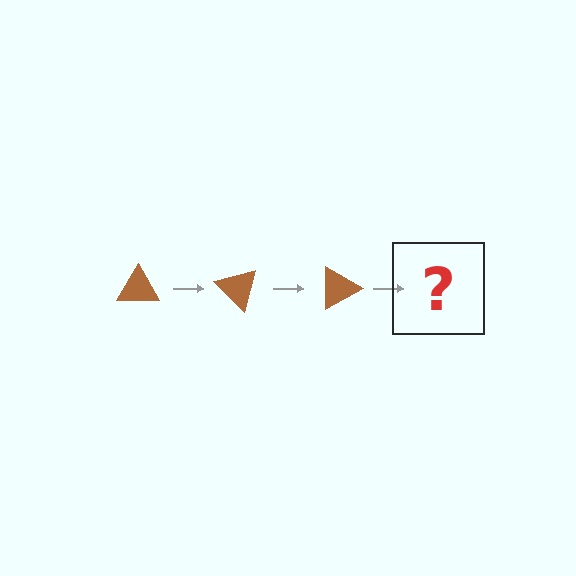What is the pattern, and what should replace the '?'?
The pattern is that the triangle rotates 45 degrees each step. The '?' should be a brown triangle rotated 135 degrees.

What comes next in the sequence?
The next element should be a brown triangle rotated 135 degrees.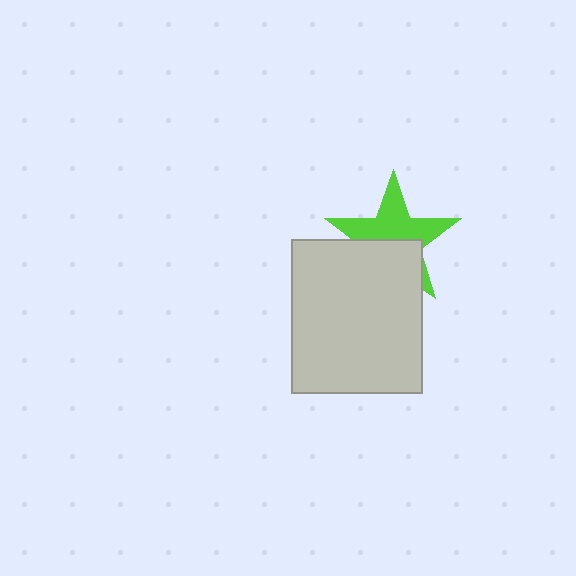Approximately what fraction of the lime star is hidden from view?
Roughly 44% of the lime star is hidden behind the light gray rectangle.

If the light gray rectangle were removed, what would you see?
You would see the complete lime star.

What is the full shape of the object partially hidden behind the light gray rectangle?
The partially hidden object is a lime star.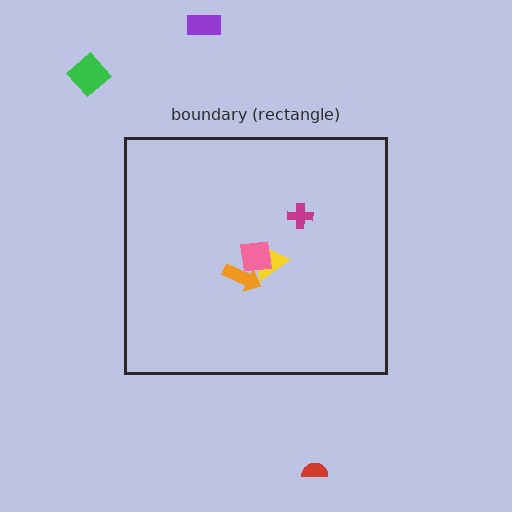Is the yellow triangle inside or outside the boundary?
Inside.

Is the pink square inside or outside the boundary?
Inside.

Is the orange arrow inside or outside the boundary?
Inside.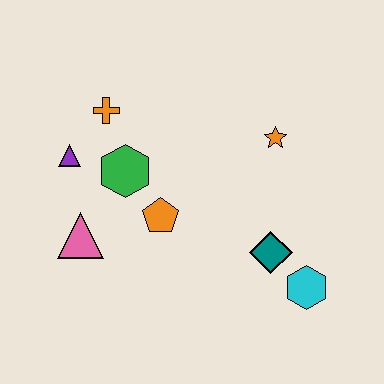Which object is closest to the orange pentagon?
The green hexagon is closest to the orange pentagon.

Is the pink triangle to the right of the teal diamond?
No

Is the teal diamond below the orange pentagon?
Yes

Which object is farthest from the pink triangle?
The cyan hexagon is farthest from the pink triangle.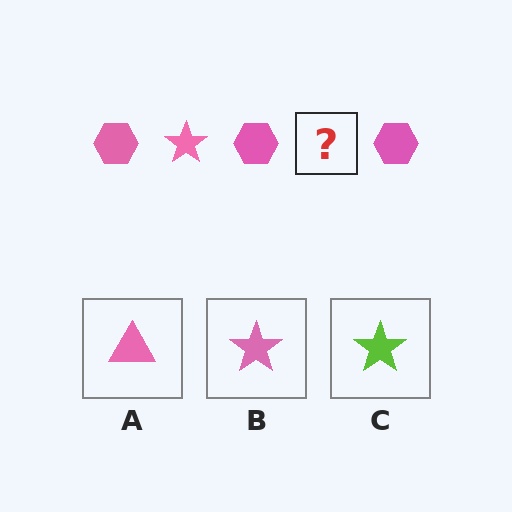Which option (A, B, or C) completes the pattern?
B.